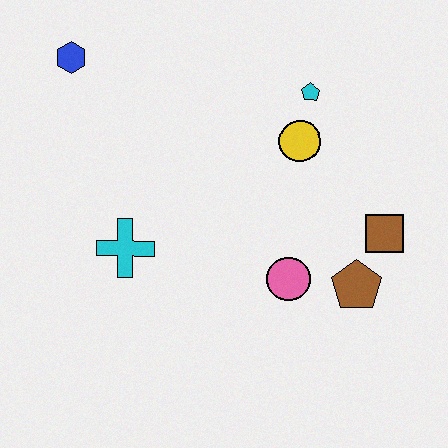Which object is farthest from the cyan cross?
The brown square is farthest from the cyan cross.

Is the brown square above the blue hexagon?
No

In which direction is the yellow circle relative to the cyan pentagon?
The yellow circle is below the cyan pentagon.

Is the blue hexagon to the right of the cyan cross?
No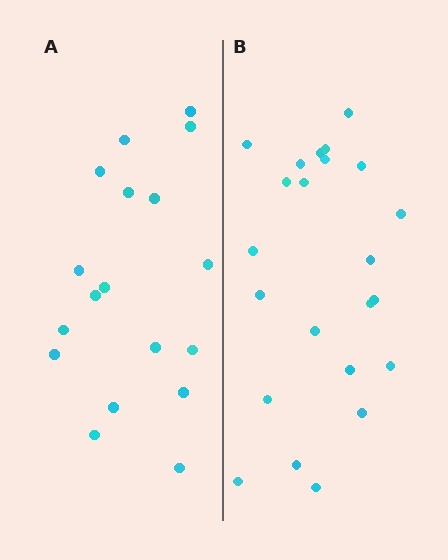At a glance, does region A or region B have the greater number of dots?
Region B (the right region) has more dots.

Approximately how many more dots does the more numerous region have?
Region B has about 5 more dots than region A.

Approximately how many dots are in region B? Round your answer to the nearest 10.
About 20 dots. (The exact count is 23, which rounds to 20.)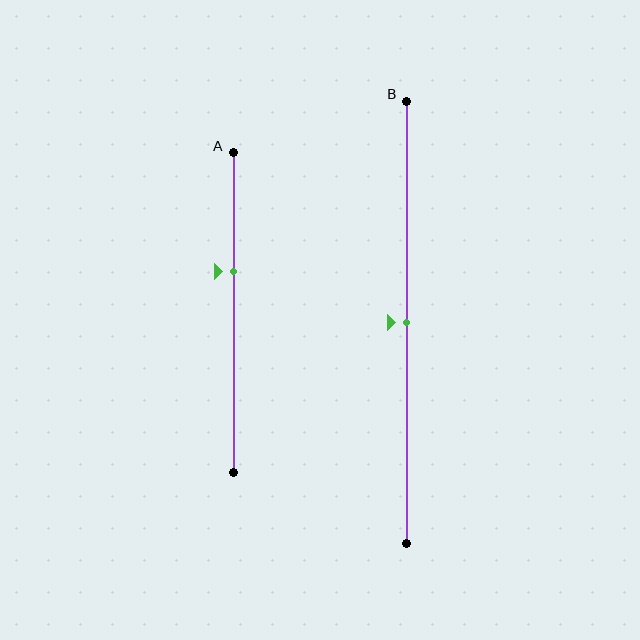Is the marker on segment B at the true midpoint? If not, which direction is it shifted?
Yes, the marker on segment B is at the true midpoint.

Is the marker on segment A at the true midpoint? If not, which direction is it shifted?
No, the marker on segment A is shifted upward by about 13% of the segment length.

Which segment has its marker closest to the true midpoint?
Segment B has its marker closest to the true midpoint.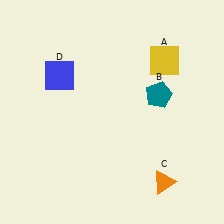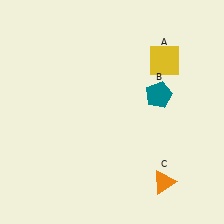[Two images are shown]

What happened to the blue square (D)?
The blue square (D) was removed in Image 2. It was in the top-left area of Image 1.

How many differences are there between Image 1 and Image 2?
There is 1 difference between the two images.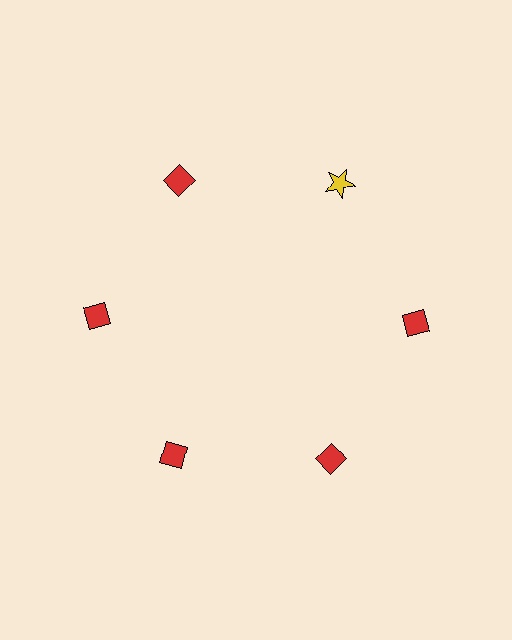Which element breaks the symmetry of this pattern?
The yellow star at roughly the 1 o'clock position breaks the symmetry. All other shapes are red diamonds.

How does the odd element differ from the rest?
It differs in both color (yellow instead of red) and shape (star instead of diamond).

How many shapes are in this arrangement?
There are 6 shapes arranged in a ring pattern.